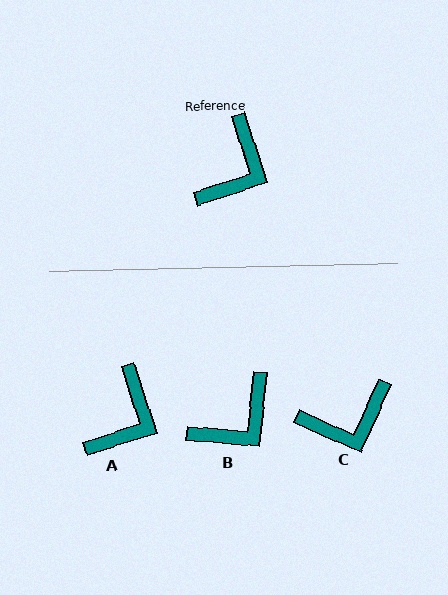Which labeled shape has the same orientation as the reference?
A.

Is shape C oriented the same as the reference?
No, it is off by about 42 degrees.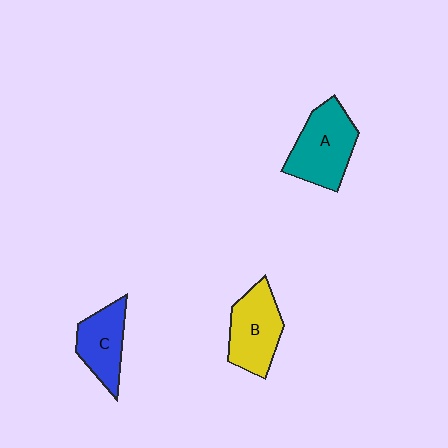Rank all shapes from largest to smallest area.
From largest to smallest: A (teal), B (yellow), C (blue).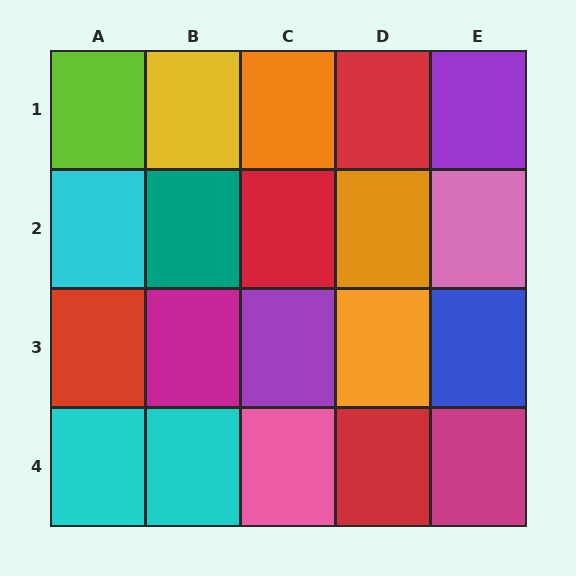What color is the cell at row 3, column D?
Orange.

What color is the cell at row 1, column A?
Lime.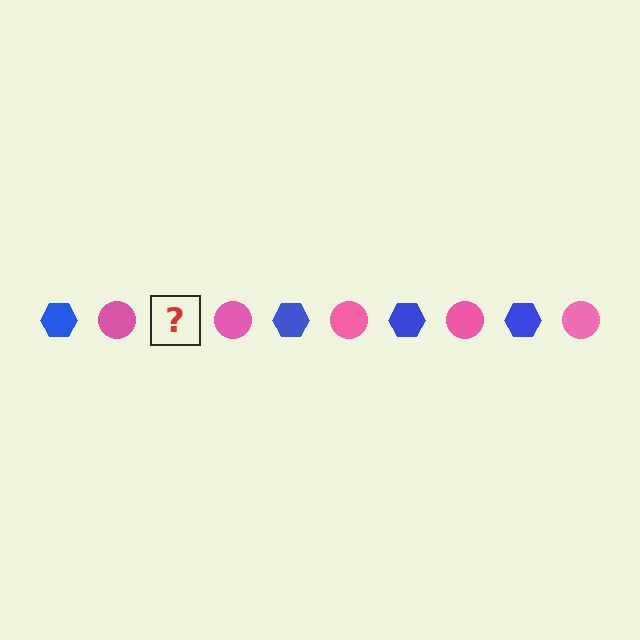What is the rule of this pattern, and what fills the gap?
The rule is that the pattern alternates between blue hexagon and pink circle. The gap should be filled with a blue hexagon.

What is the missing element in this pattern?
The missing element is a blue hexagon.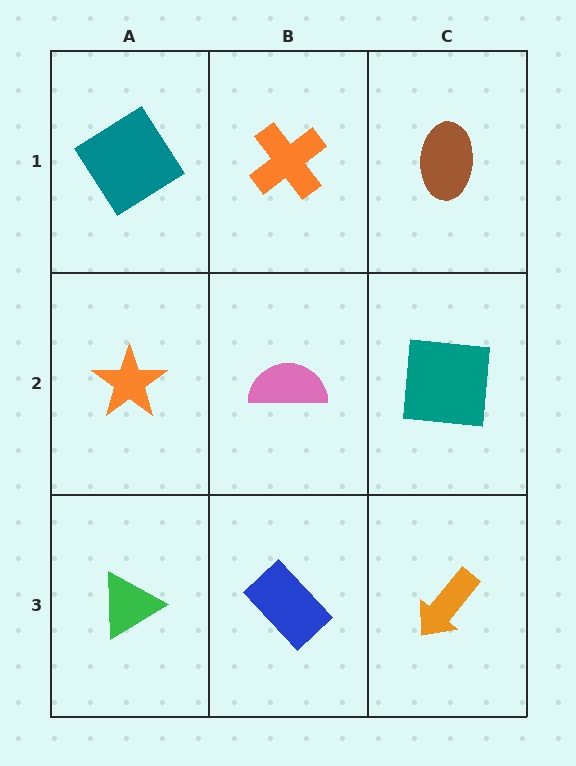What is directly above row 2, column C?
A brown ellipse.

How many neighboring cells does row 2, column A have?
3.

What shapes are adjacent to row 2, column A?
A teal diamond (row 1, column A), a green triangle (row 3, column A), a pink semicircle (row 2, column B).